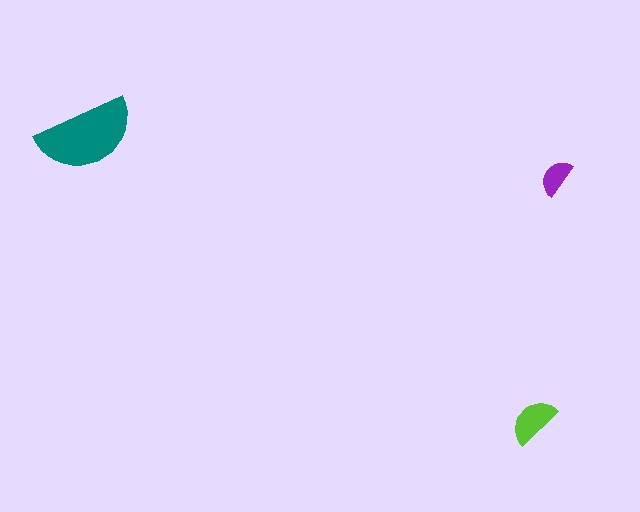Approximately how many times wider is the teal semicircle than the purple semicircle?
About 2.5 times wider.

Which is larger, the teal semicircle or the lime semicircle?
The teal one.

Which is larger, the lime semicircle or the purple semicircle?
The lime one.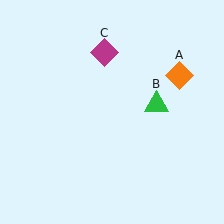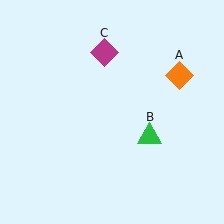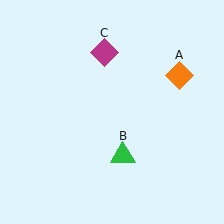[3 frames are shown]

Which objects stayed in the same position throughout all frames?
Orange diamond (object A) and magenta diamond (object C) remained stationary.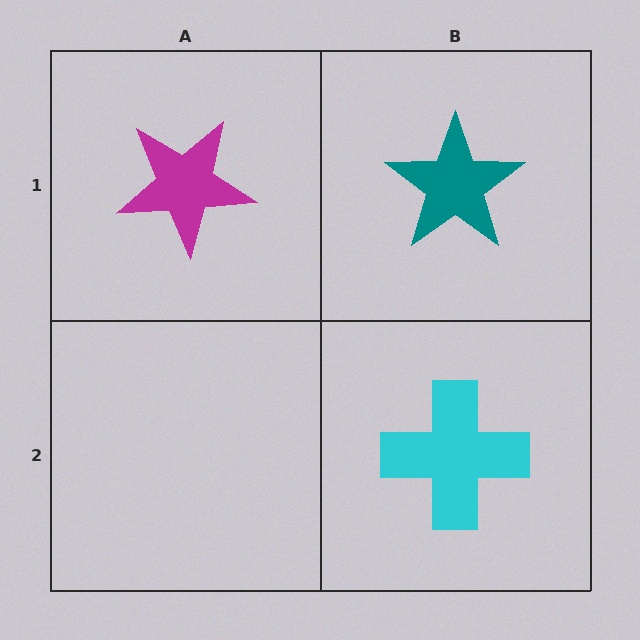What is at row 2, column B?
A cyan cross.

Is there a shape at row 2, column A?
No, that cell is empty.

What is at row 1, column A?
A magenta star.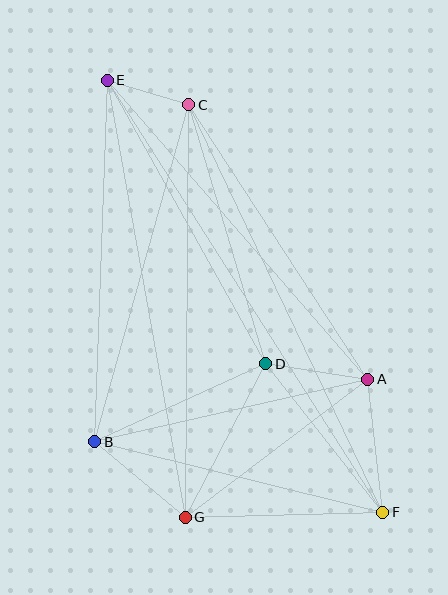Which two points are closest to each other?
Points C and E are closest to each other.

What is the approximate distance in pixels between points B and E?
The distance between B and E is approximately 362 pixels.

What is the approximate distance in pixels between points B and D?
The distance between B and D is approximately 188 pixels.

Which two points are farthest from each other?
Points E and F are farthest from each other.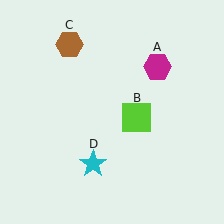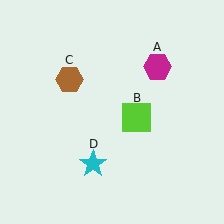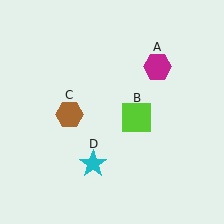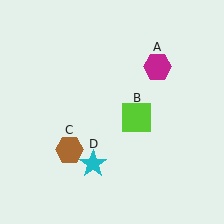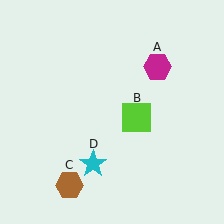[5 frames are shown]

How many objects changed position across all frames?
1 object changed position: brown hexagon (object C).